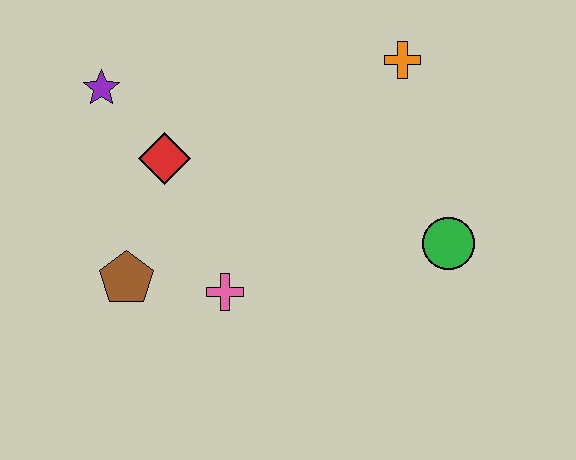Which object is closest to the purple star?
The red diamond is closest to the purple star.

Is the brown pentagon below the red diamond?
Yes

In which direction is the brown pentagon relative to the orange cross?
The brown pentagon is to the left of the orange cross.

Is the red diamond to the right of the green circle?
No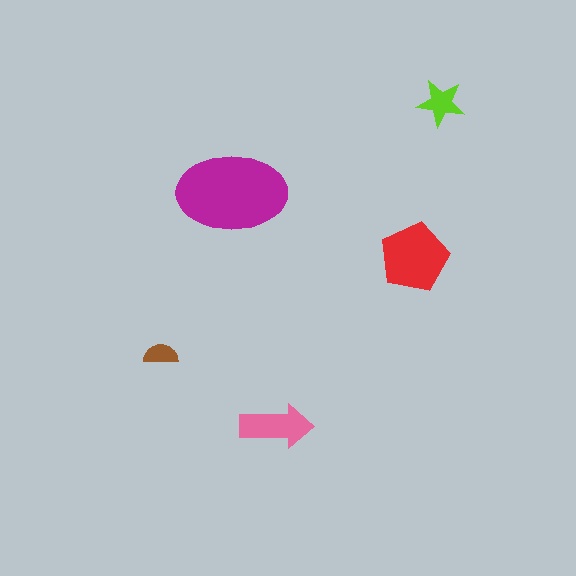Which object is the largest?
The magenta ellipse.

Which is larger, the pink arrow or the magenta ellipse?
The magenta ellipse.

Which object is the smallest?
The brown semicircle.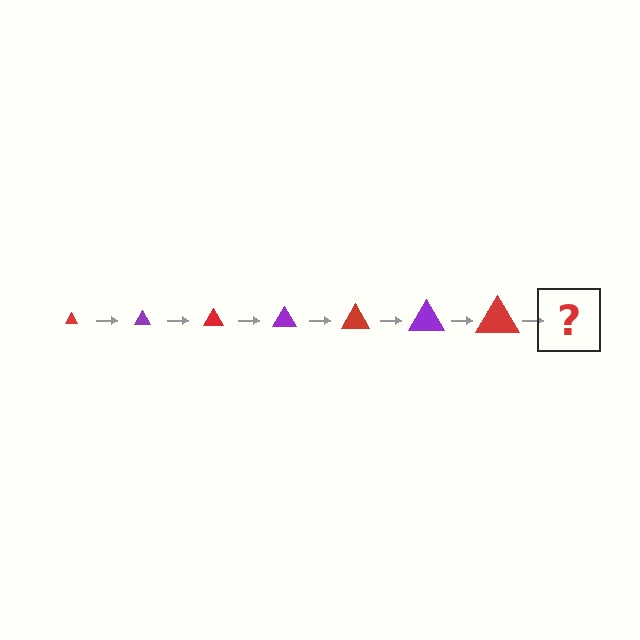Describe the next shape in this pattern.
It should be a purple triangle, larger than the previous one.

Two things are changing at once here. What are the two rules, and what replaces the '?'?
The two rules are that the triangle grows larger each step and the color cycles through red and purple. The '?' should be a purple triangle, larger than the previous one.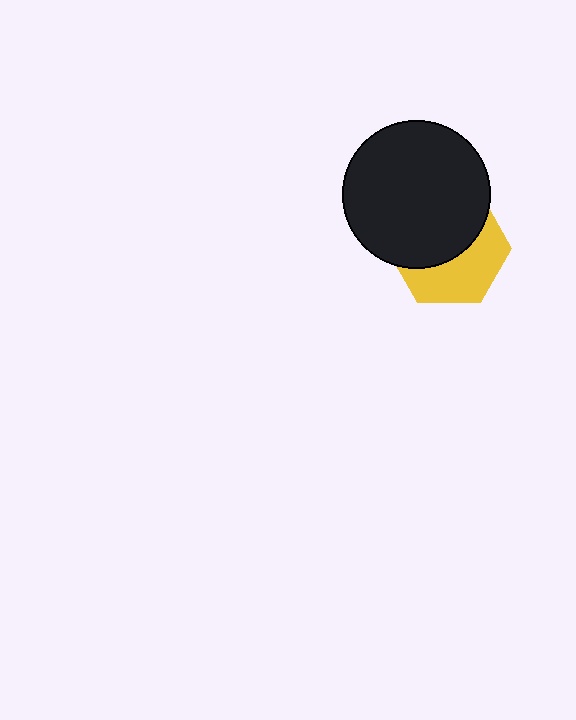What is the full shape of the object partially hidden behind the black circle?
The partially hidden object is a yellow hexagon.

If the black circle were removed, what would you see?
You would see the complete yellow hexagon.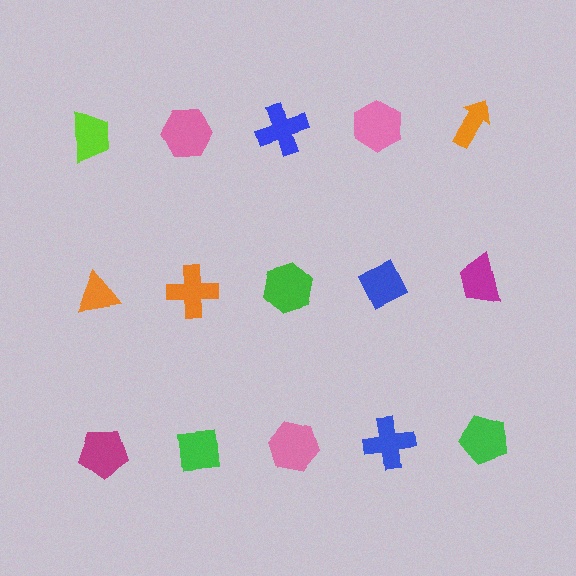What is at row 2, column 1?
An orange triangle.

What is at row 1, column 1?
A lime trapezoid.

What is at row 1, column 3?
A blue cross.